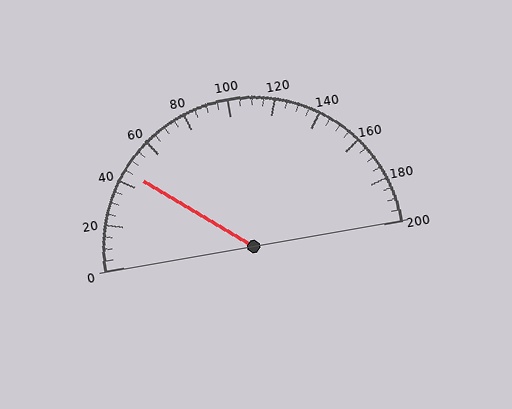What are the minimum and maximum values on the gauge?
The gauge ranges from 0 to 200.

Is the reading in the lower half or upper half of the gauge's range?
The reading is in the lower half of the range (0 to 200).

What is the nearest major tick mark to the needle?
The nearest major tick mark is 40.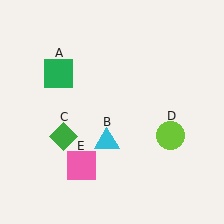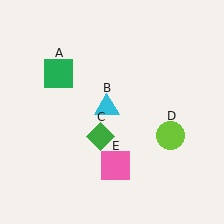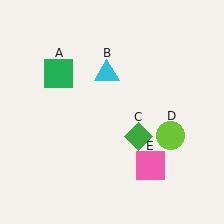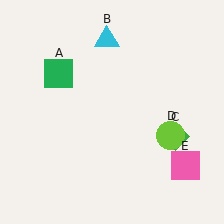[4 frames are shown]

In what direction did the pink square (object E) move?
The pink square (object E) moved right.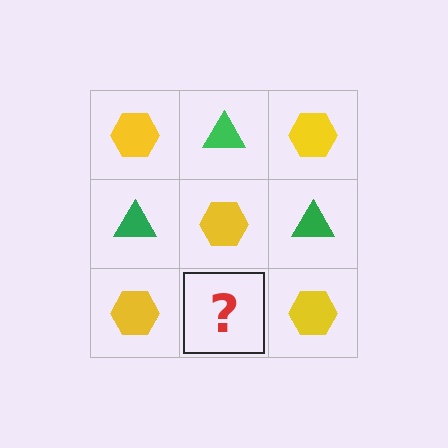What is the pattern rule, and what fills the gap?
The rule is that it alternates yellow hexagon and green triangle in a checkerboard pattern. The gap should be filled with a green triangle.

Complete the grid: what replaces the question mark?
The question mark should be replaced with a green triangle.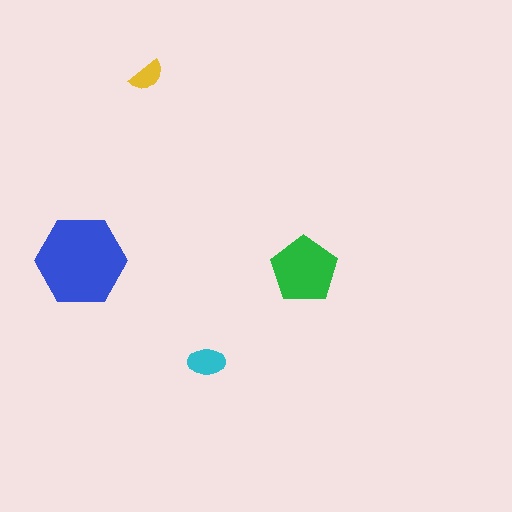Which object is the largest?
The blue hexagon.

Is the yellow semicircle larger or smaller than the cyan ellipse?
Smaller.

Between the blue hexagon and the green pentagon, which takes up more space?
The blue hexagon.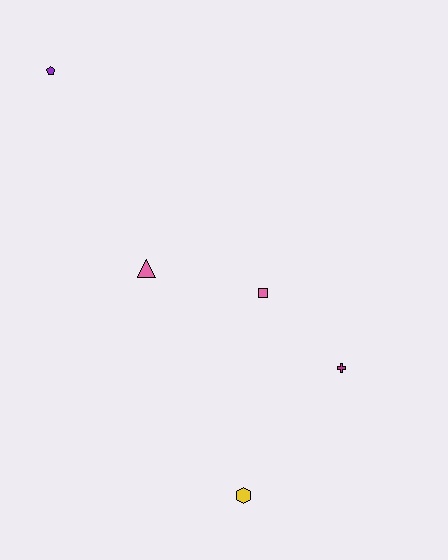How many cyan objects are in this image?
There are no cyan objects.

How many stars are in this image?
There are no stars.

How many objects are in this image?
There are 5 objects.